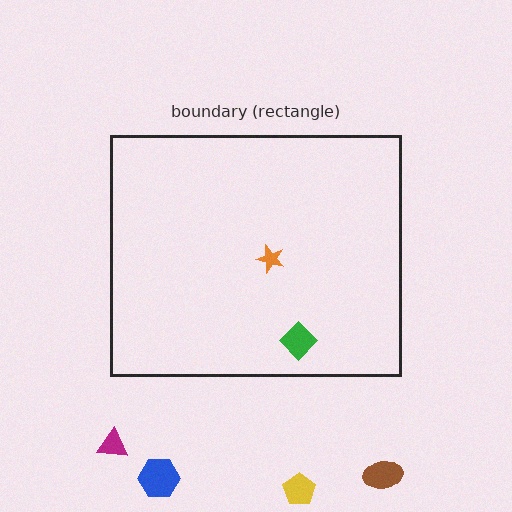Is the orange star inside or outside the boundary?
Inside.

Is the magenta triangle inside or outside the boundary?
Outside.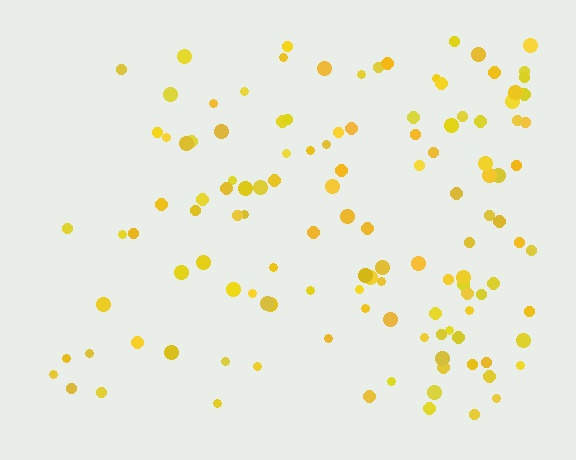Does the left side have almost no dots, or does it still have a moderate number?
Still a moderate number, just noticeably fewer than the right.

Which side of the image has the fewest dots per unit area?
The left.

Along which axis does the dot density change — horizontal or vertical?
Horizontal.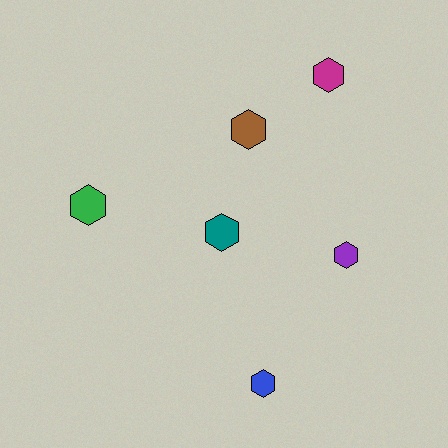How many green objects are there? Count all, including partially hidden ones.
There is 1 green object.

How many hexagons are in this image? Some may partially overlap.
There are 6 hexagons.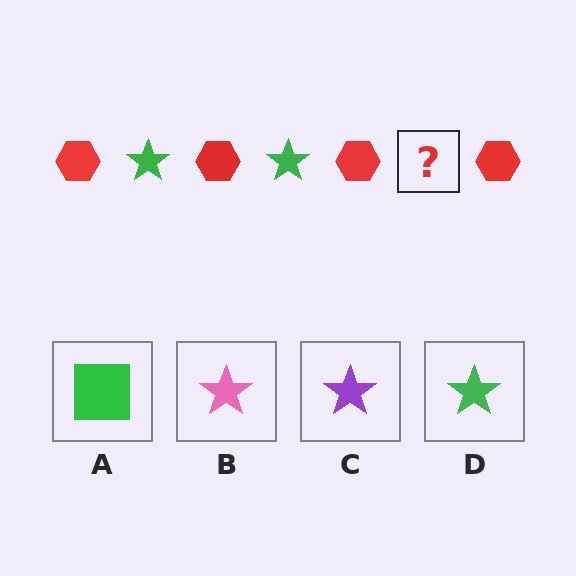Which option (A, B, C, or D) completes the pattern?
D.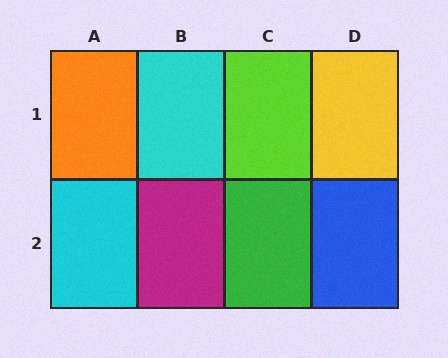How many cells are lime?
1 cell is lime.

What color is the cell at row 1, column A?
Orange.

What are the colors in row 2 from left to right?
Cyan, magenta, green, blue.